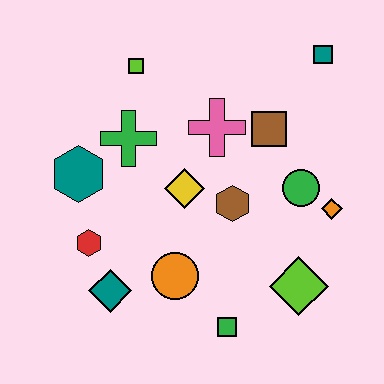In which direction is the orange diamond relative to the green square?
The orange diamond is above the green square.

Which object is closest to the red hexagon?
The teal diamond is closest to the red hexagon.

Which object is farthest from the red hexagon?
The teal square is farthest from the red hexagon.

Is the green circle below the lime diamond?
No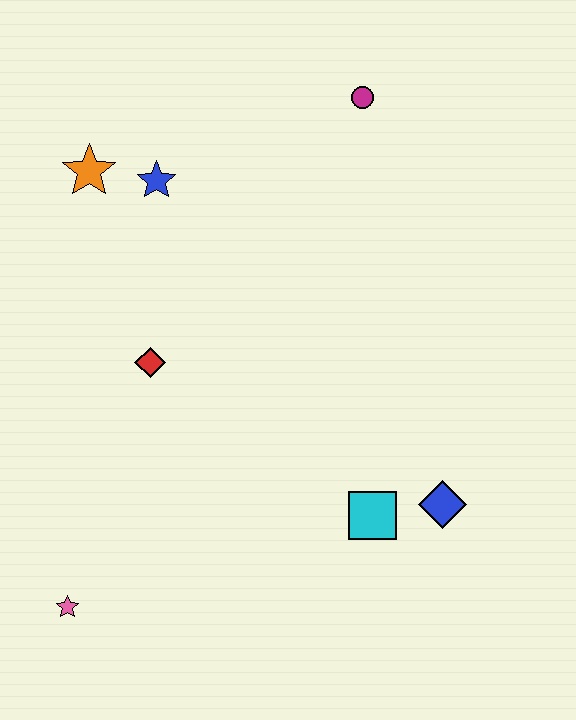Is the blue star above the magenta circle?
No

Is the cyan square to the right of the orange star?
Yes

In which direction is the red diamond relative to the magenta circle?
The red diamond is below the magenta circle.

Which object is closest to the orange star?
The blue star is closest to the orange star.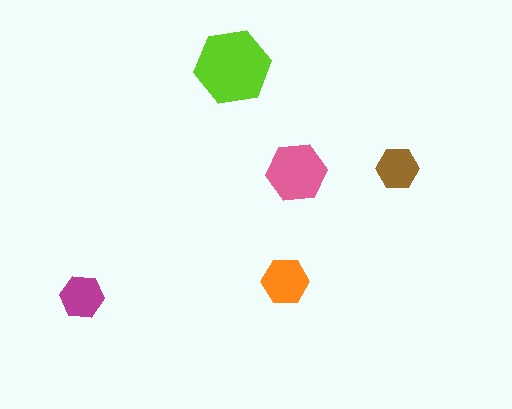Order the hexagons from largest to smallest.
the lime one, the pink one, the orange one, the magenta one, the brown one.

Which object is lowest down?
The magenta hexagon is bottommost.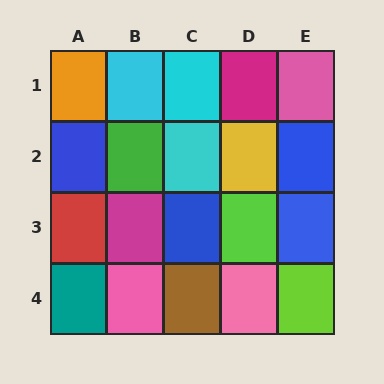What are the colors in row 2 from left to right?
Blue, green, cyan, yellow, blue.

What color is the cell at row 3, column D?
Lime.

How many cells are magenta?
2 cells are magenta.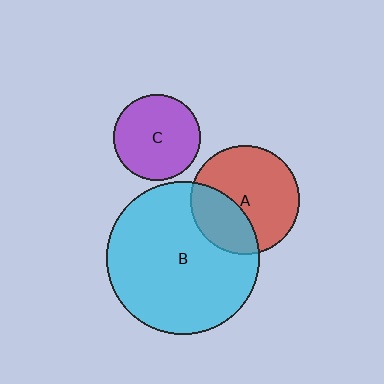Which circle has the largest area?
Circle B (cyan).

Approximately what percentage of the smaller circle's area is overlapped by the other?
Approximately 35%.